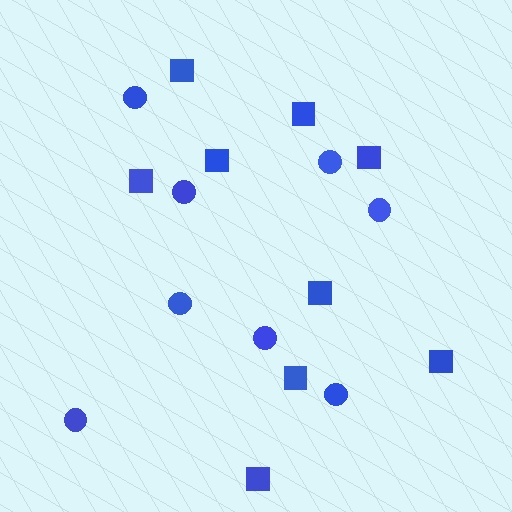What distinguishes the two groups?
There are 2 groups: one group of squares (9) and one group of circles (8).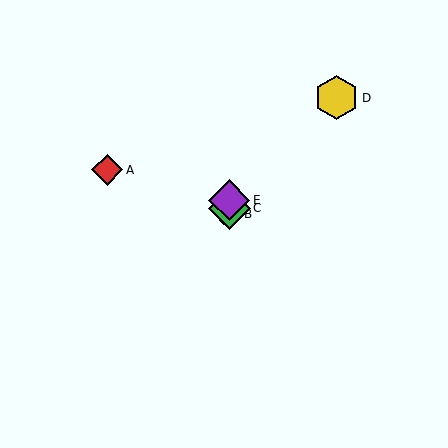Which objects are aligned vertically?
Objects B, C, E are aligned vertically.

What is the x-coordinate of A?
Object A is at x≈107.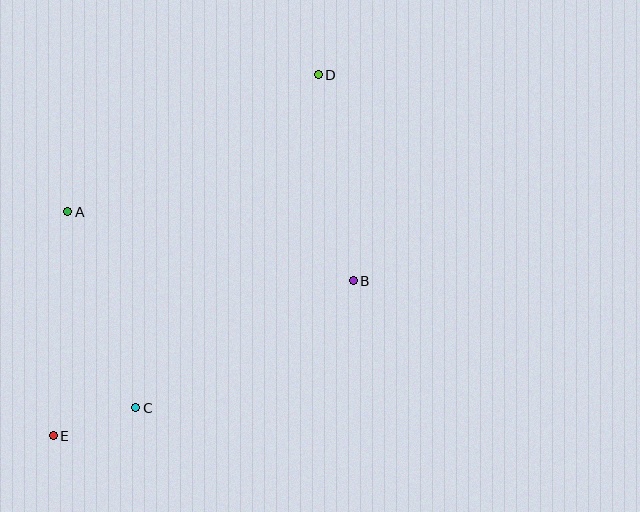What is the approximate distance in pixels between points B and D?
The distance between B and D is approximately 209 pixels.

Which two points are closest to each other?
Points C and E are closest to each other.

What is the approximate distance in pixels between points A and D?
The distance between A and D is approximately 285 pixels.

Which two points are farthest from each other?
Points D and E are farthest from each other.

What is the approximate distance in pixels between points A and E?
The distance between A and E is approximately 224 pixels.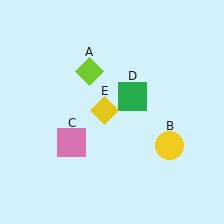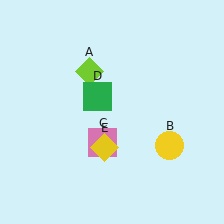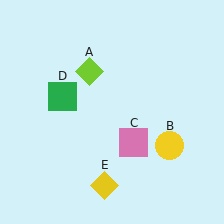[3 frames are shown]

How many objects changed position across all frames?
3 objects changed position: pink square (object C), green square (object D), yellow diamond (object E).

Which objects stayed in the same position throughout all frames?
Lime diamond (object A) and yellow circle (object B) remained stationary.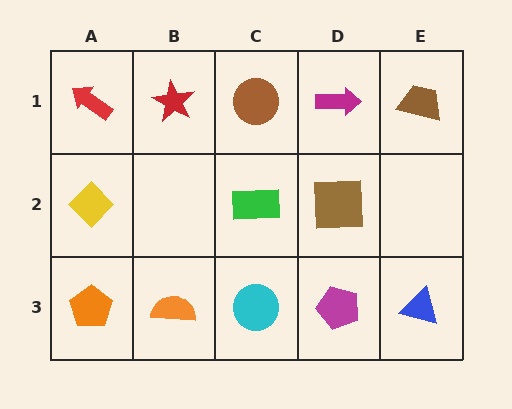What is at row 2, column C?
A green rectangle.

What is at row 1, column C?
A brown circle.